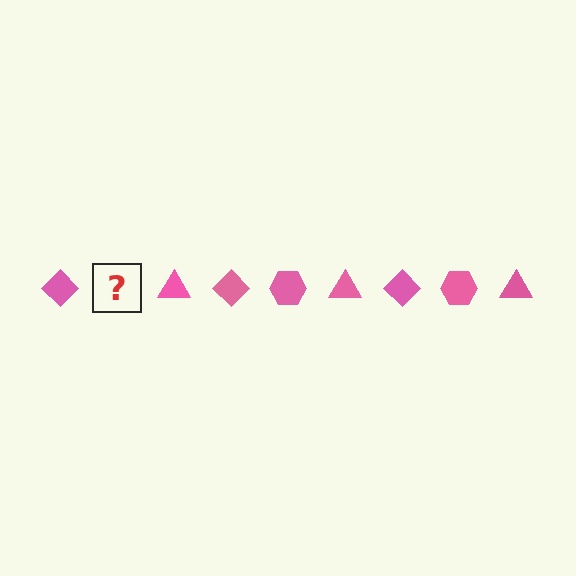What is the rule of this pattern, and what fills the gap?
The rule is that the pattern cycles through diamond, hexagon, triangle shapes in pink. The gap should be filled with a pink hexagon.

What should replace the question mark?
The question mark should be replaced with a pink hexagon.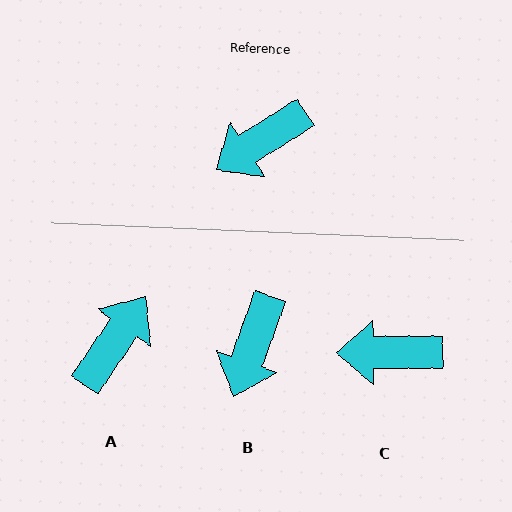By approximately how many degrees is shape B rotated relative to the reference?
Approximately 38 degrees counter-clockwise.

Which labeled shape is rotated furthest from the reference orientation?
A, about 157 degrees away.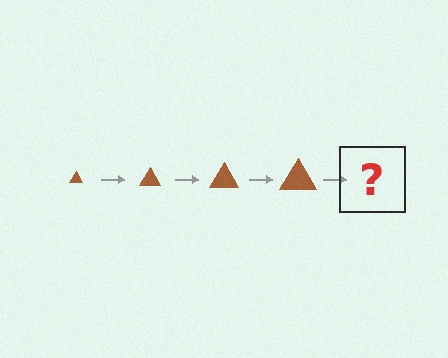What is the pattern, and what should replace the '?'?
The pattern is that the triangle gets progressively larger each step. The '?' should be a brown triangle, larger than the previous one.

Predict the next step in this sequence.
The next step is a brown triangle, larger than the previous one.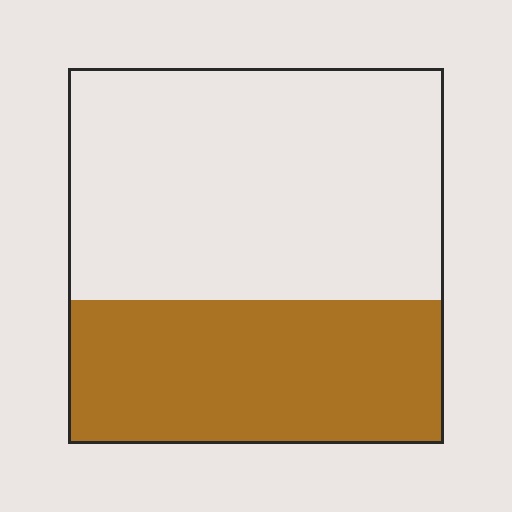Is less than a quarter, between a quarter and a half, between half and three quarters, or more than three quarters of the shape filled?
Between a quarter and a half.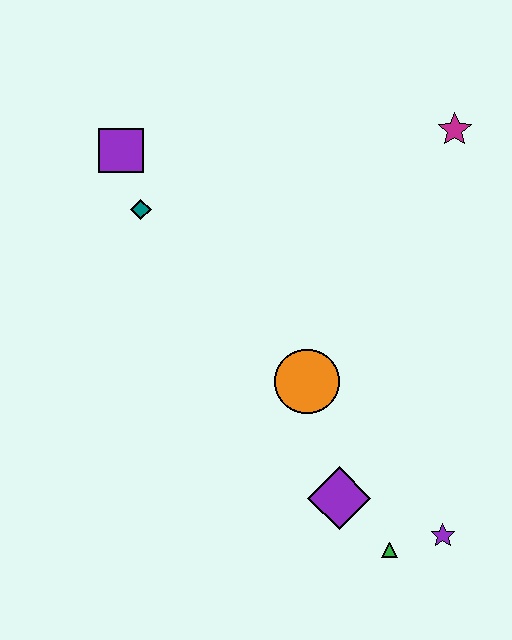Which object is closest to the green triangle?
The purple star is closest to the green triangle.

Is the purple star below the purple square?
Yes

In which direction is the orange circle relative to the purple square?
The orange circle is below the purple square.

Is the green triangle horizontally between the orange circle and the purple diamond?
No